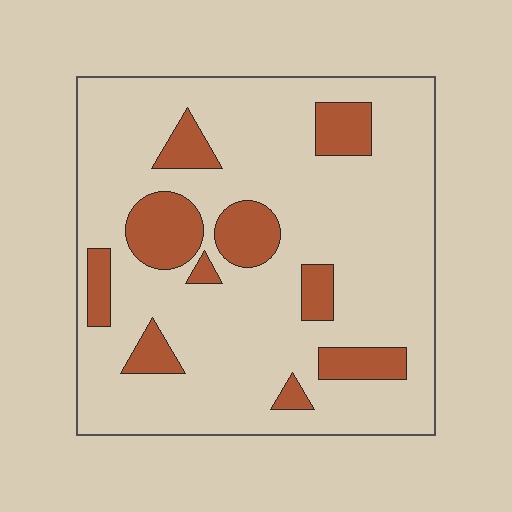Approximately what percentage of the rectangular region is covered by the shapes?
Approximately 20%.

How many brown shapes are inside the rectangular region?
10.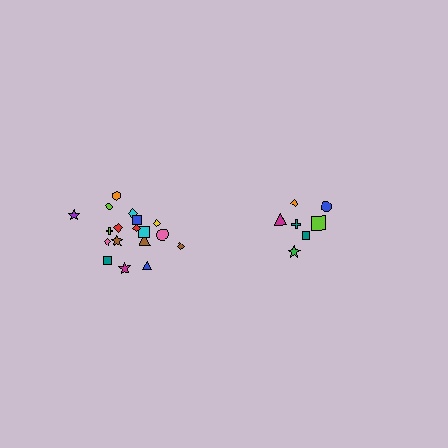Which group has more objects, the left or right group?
The left group.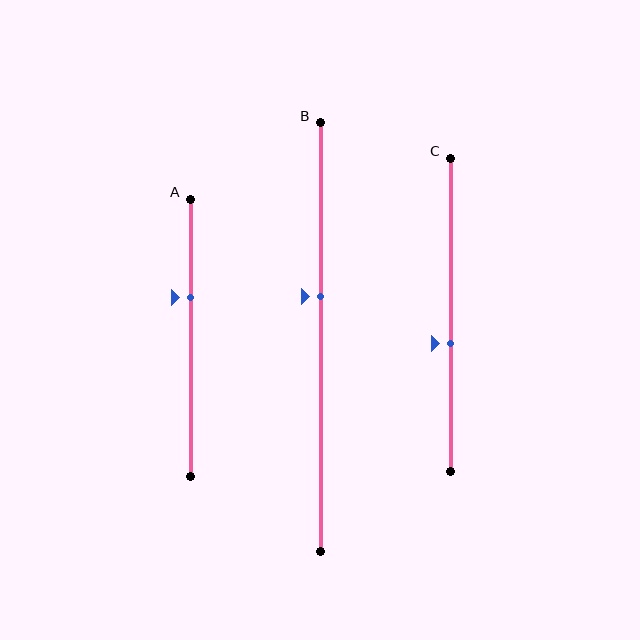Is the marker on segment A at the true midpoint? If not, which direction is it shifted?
No, the marker on segment A is shifted upward by about 15% of the segment length.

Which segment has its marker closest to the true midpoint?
Segment C has its marker closest to the true midpoint.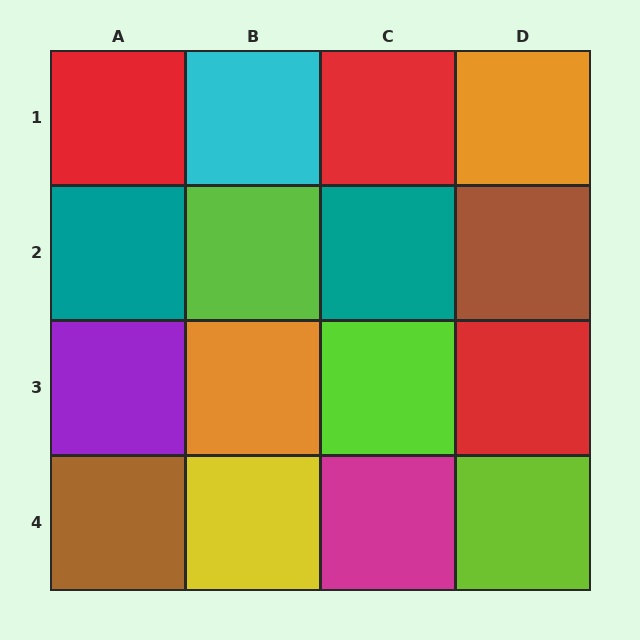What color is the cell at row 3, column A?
Purple.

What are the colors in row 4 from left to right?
Brown, yellow, magenta, lime.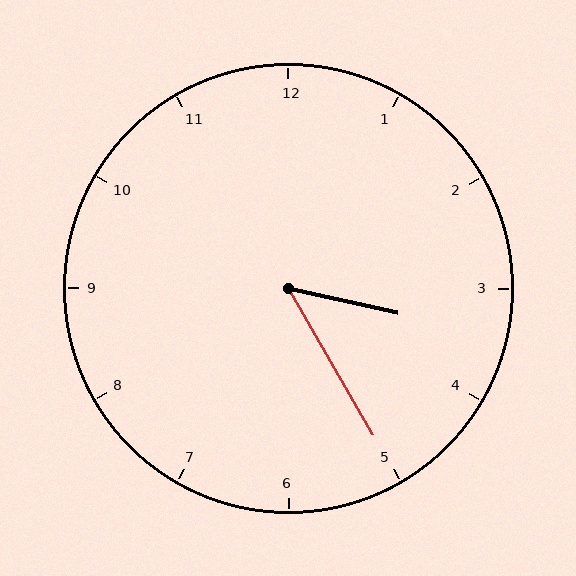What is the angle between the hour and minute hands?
Approximately 48 degrees.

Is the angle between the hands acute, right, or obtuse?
It is acute.